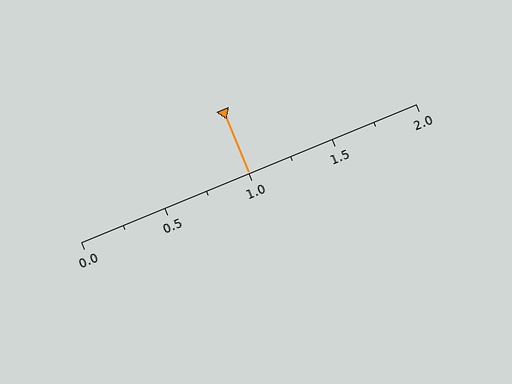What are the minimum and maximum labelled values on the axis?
The axis runs from 0.0 to 2.0.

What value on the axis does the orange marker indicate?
The marker indicates approximately 1.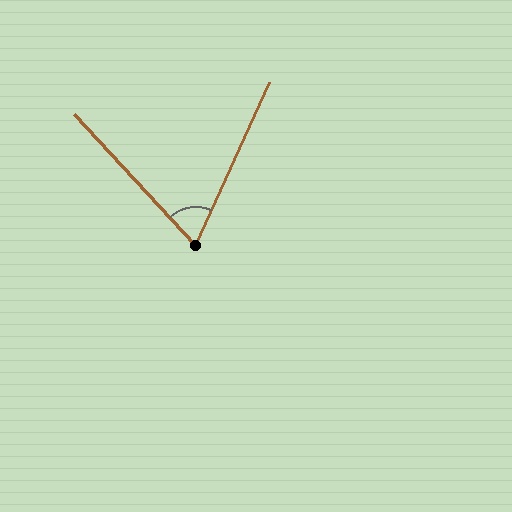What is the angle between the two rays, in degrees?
Approximately 67 degrees.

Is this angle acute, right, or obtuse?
It is acute.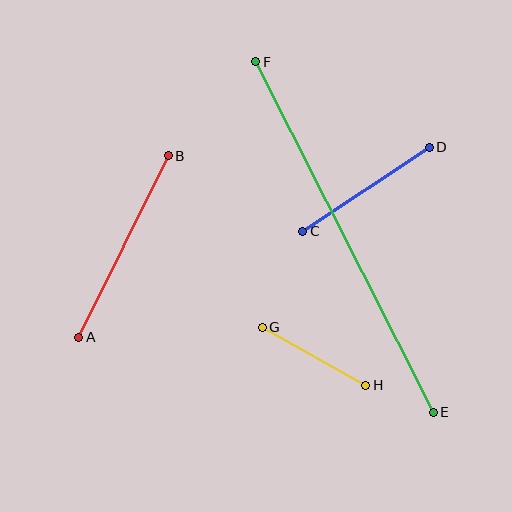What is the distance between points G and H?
The distance is approximately 119 pixels.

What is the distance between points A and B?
The distance is approximately 203 pixels.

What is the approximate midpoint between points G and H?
The midpoint is at approximately (314, 356) pixels.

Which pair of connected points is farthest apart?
Points E and F are farthest apart.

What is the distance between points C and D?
The distance is approximately 152 pixels.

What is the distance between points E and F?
The distance is approximately 393 pixels.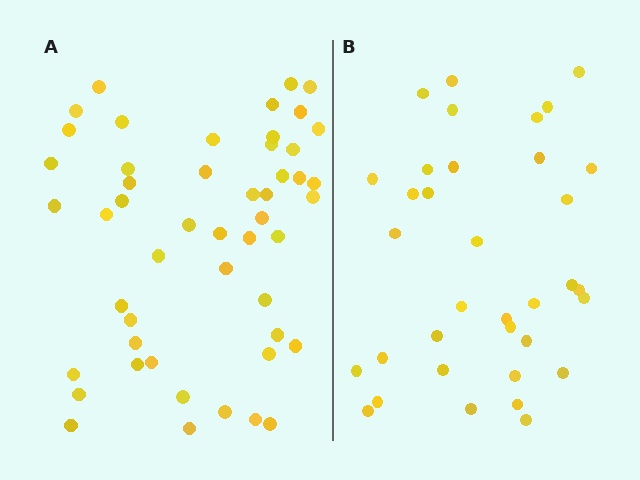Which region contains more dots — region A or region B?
Region A (the left region) has more dots.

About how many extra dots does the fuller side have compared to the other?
Region A has approximately 15 more dots than region B.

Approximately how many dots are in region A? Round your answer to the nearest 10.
About 50 dots.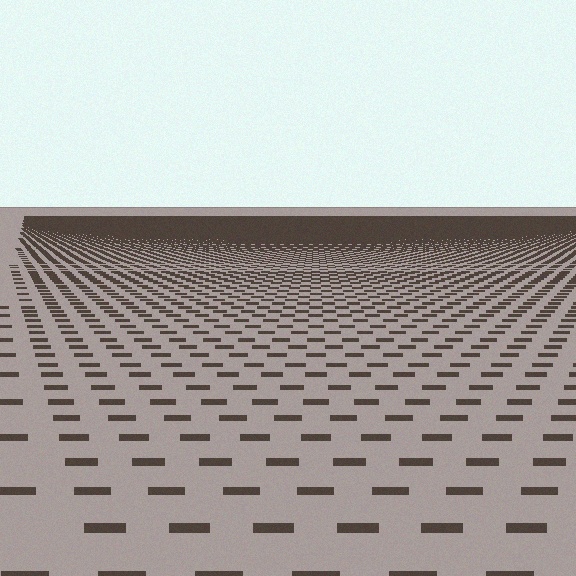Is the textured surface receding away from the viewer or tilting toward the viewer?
The surface is receding away from the viewer. Texture elements get smaller and denser toward the top.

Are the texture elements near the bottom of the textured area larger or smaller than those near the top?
Larger. Near the bottom, elements are closer to the viewer and appear at a bigger on-screen size.